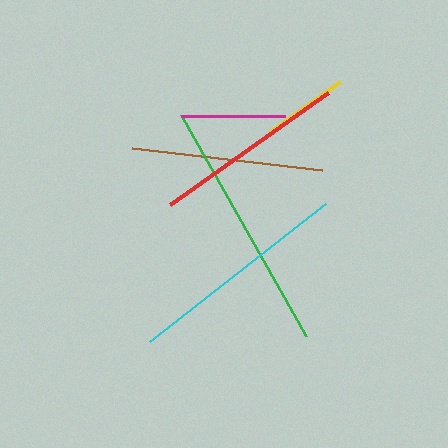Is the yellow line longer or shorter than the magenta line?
The magenta line is longer than the yellow line.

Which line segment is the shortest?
The yellow line is the shortest at approximately 87 pixels.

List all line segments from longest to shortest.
From longest to shortest: green, cyan, red, brown, magenta, yellow.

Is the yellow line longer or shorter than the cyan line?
The cyan line is longer than the yellow line.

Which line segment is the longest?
The green line is the longest at approximately 254 pixels.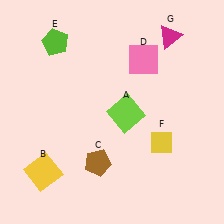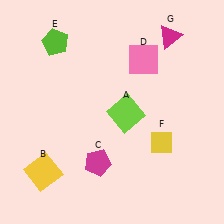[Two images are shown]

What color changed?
The pentagon (C) changed from brown in Image 1 to magenta in Image 2.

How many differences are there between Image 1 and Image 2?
There is 1 difference between the two images.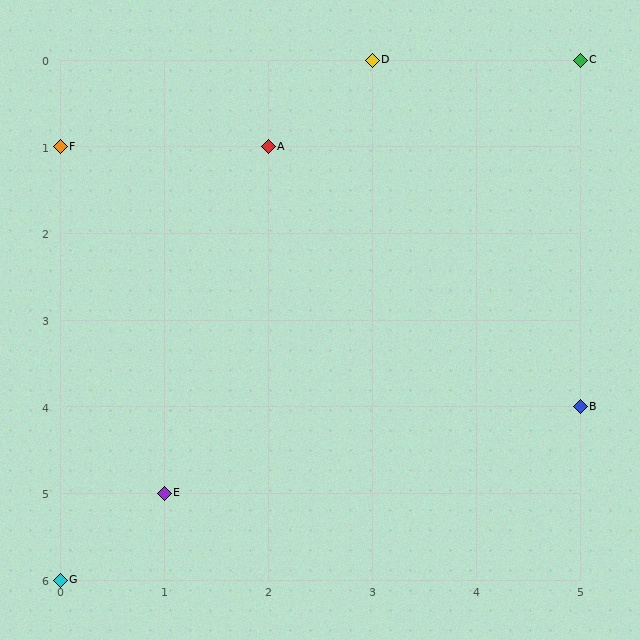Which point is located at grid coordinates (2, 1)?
Point A is at (2, 1).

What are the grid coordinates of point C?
Point C is at grid coordinates (5, 0).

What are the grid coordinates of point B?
Point B is at grid coordinates (5, 4).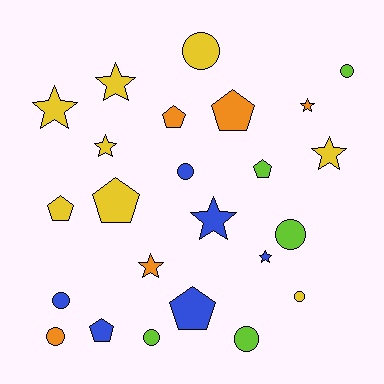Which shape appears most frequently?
Circle, with 9 objects.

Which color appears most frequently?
Yellow, with 8 objects.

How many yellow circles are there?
There are 2 yellow circles.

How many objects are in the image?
There are 24 objects.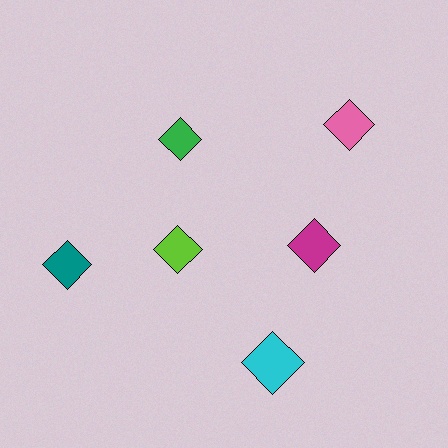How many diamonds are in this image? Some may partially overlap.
There are 6 diamonds.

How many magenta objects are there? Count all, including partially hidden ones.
There is 1 magenta object.